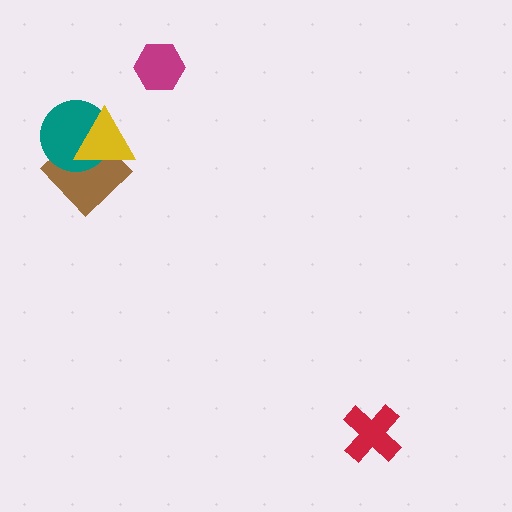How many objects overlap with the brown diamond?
2 objects overlap with the brown diamond.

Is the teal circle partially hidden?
Yes, it is partially covered by another shape.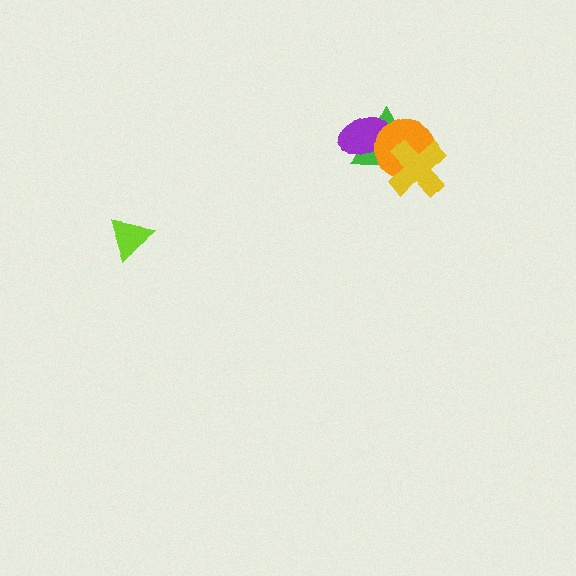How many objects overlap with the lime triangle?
0 objects overlap with the lime triangle.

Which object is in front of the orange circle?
The yellow cross is in front of the orange circle.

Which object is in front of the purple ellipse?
The orange circle is in front of the purple ellipse.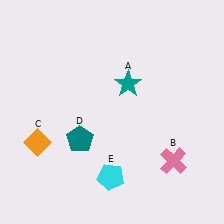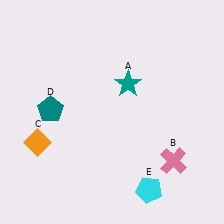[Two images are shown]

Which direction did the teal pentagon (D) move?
The teal pentagon (D) moved up.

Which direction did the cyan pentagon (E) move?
The cyan pentagon (E) moved right.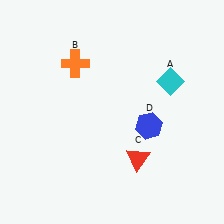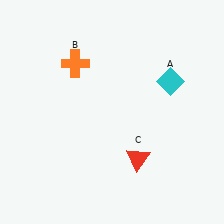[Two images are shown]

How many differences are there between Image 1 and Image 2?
There is 1 difference between the two images.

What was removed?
The blue hexagon (D) was removed in Image 2.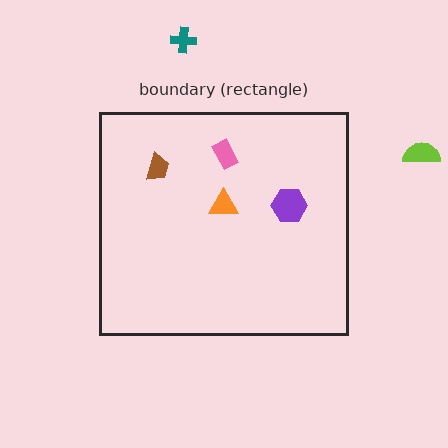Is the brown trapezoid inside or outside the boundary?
Inside.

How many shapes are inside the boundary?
4 inside, 2 outside.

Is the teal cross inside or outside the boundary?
Outside.